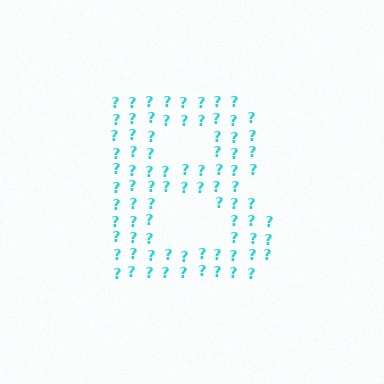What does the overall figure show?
The overall figure shows the letter B.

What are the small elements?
The small elements are question marks.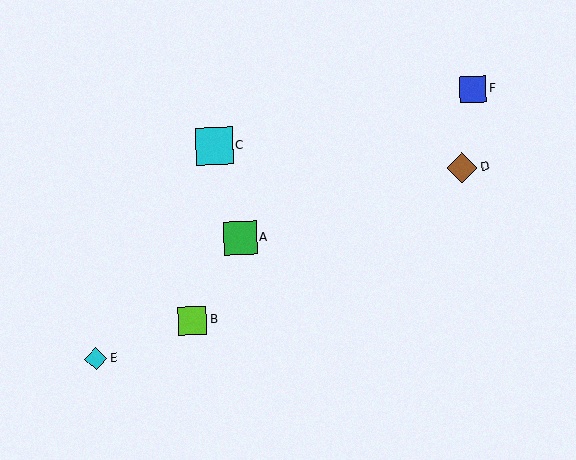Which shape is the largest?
The cyan square (labeled C) is the largest.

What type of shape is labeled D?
Shape D is a brown diamond.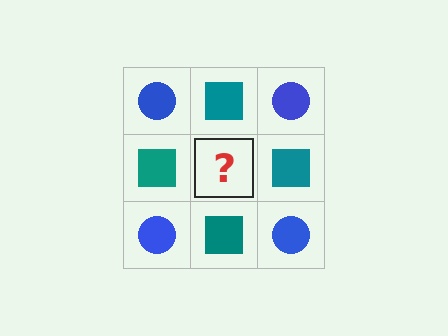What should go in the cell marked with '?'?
The missing cell should contain a blue circle.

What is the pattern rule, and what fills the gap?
The rule is that it alternates blue circle and teal square in a checkerboard pattern. The gap should be filled with a blue circle.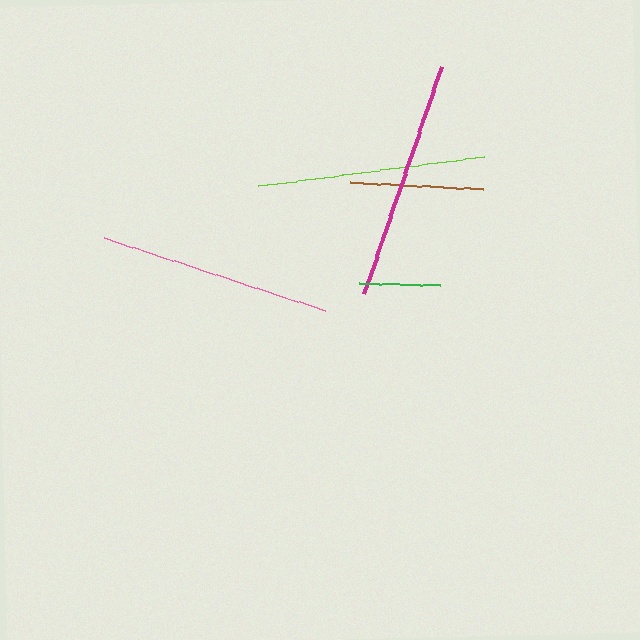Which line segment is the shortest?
The green line is the shortest at approximately 80 pixels.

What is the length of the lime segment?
The lime segment is approximately 228 pixels long.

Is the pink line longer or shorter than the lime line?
The pink line is longer than the lime line.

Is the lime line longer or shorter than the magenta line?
The magenta line is longer than the lime line.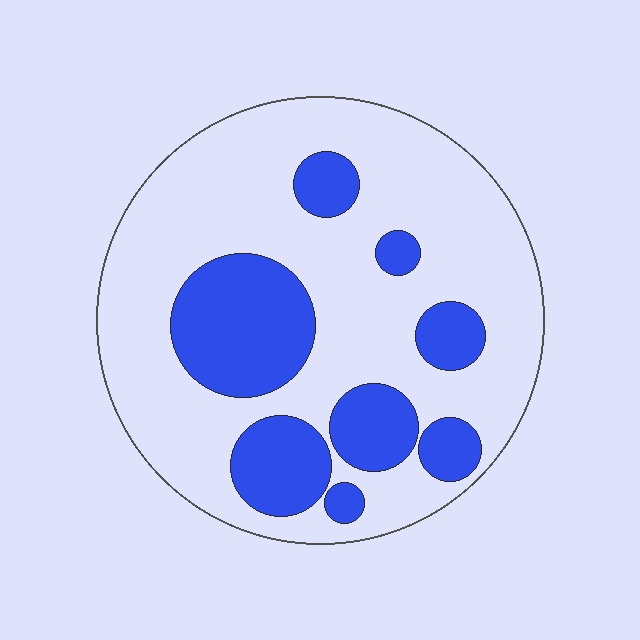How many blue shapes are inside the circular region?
8.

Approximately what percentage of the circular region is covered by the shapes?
Approximately 30%.